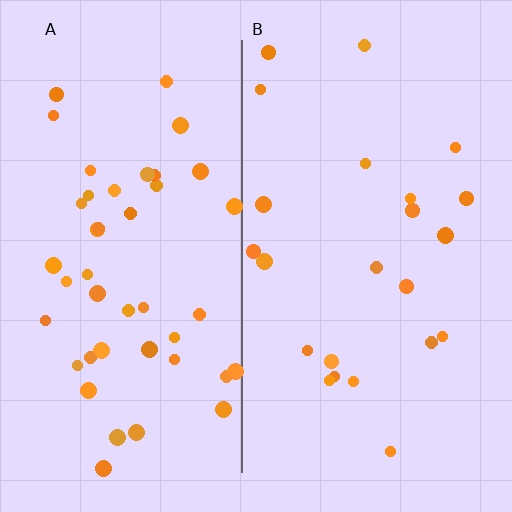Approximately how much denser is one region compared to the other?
Approximately 1.9× — region A over region B.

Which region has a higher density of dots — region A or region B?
A (the left).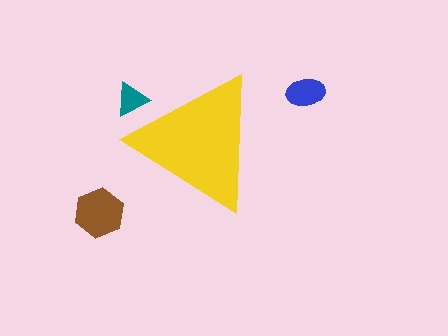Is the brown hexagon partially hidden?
No, the brown hexagon is fully visible.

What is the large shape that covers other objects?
A yellow triangle.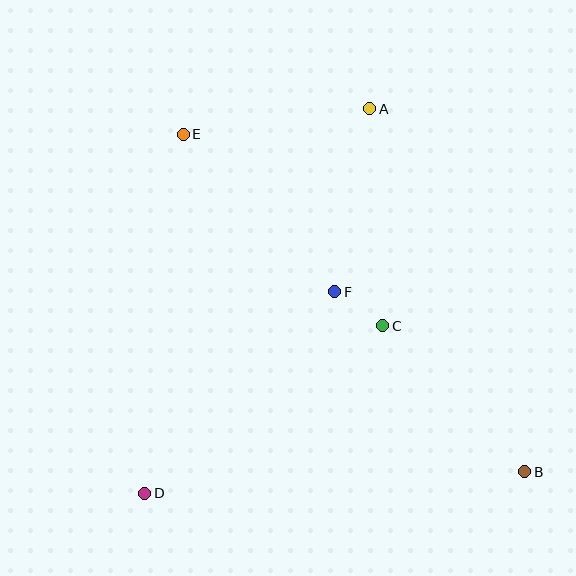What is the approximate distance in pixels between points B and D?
The distance between B and D is approximately 381 pixels.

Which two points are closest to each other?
Points C and F are closest to each other.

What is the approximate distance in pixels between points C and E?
The distance between C and E is approximately 277 pixels.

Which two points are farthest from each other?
Points B and E are farthest from each other.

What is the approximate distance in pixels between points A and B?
The distance between A and B is approximately 395 pixels.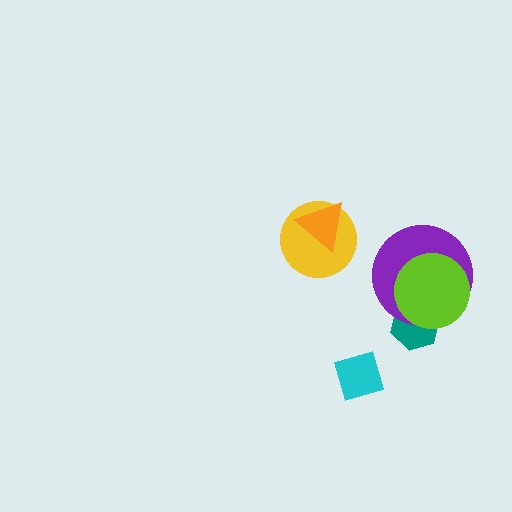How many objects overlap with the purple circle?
2 objects overlap with the purple circle.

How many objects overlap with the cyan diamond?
0 objects overlap with the cyan diamond.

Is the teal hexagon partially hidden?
Yes, it is partially covered by another shape.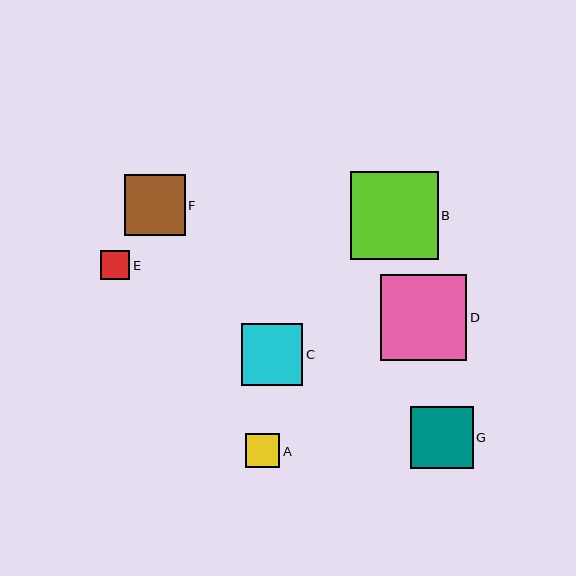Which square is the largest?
Square B is the largest with a size of approximately 88 pixels.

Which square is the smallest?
Square E is the smallest with a size of approximately 29 pixels.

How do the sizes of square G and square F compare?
Square G and square F are approximately the same size.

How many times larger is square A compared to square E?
Square A is approximately 1.2 times the size of square E.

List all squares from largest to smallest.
From largest to smallest: B, D, G, C, F, A, E.